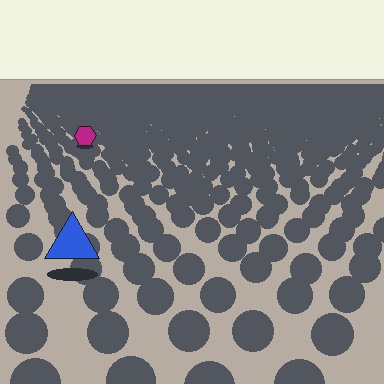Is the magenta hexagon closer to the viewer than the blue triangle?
No. The blue triangle is closer — you can tell from the texture gradient: the ground texture is coarser near it.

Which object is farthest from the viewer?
The magenta hexagon is farthest from the viewer. It appears smaller and the ground texture around it is denser.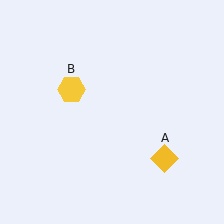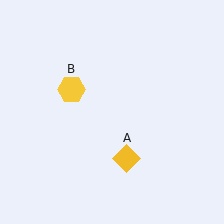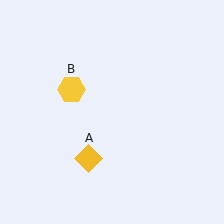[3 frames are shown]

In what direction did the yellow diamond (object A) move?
The yellow diamond (object A) moved left.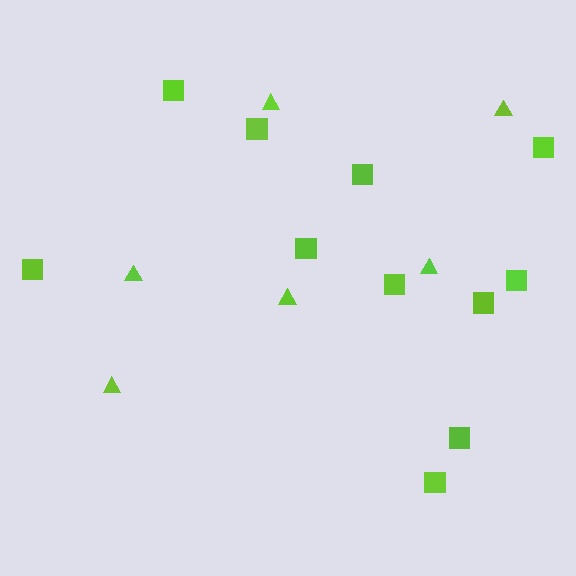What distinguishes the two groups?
There are 2 groups: one group of triangles (6) and one group of squares (11).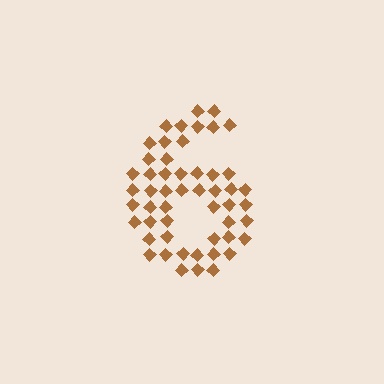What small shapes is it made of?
It is made of small diamonds.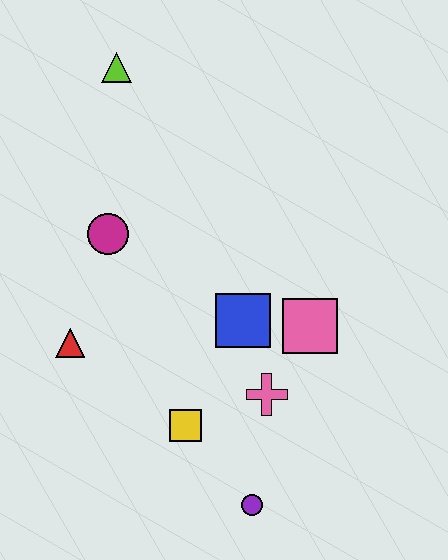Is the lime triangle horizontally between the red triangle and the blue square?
Yes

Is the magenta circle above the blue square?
Yes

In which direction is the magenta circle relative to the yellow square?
The magenta circle is above the yellow square.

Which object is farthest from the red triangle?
The lime triangle is farthest from the red triangle.